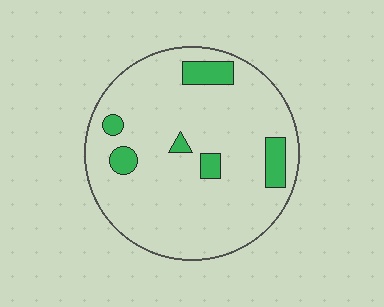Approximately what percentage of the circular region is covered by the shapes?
Approximately 10%.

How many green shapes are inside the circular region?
6.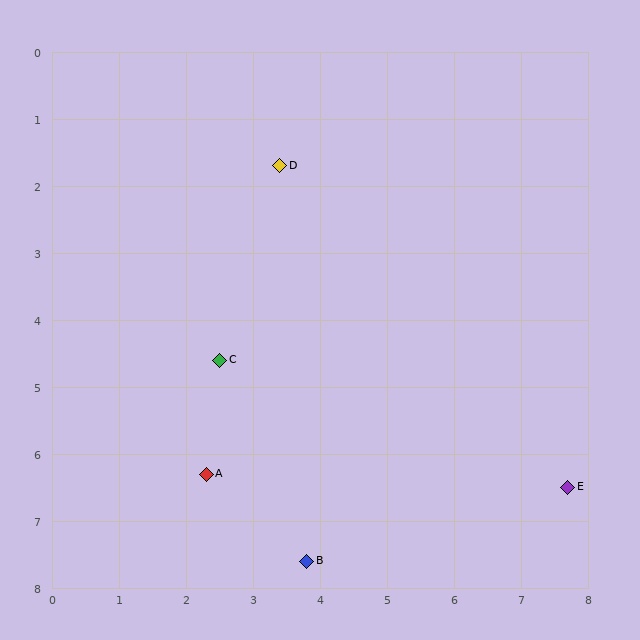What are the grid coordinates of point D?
Point D is at approximately (3.4, 1.7).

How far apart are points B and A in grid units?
Points B and A are about 2.0 grid units apart.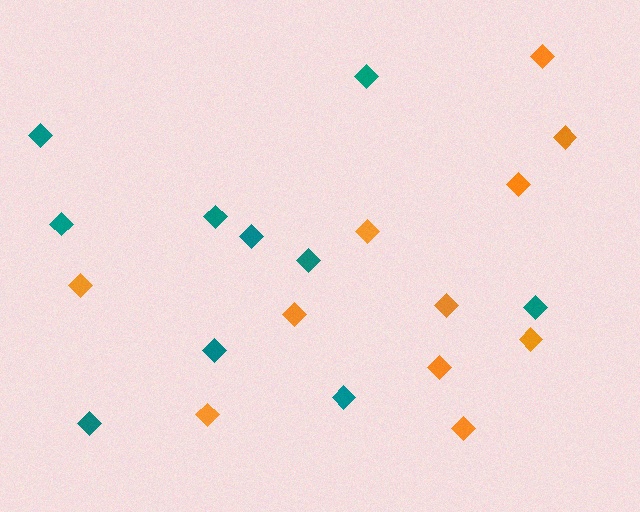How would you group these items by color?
There are 2 groups: one group of teal diamonds (10) and one group of orange diamonds (11).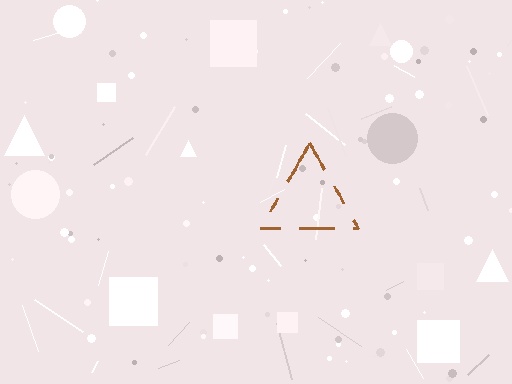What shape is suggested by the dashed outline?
The dashed outline suggests a triangle.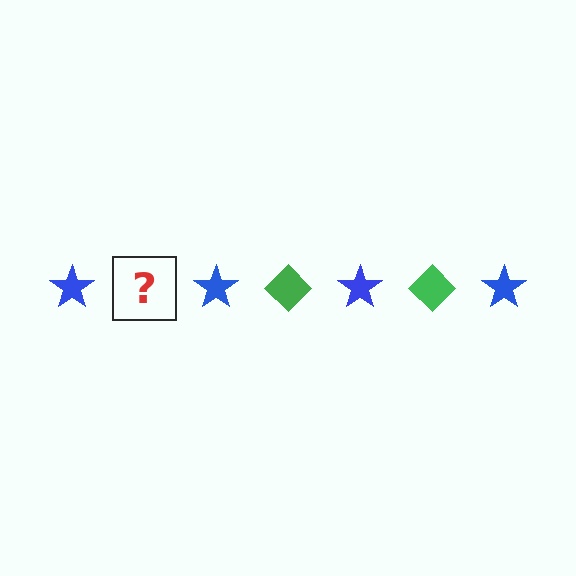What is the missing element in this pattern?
The missing element is a green diamond.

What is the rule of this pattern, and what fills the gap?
The rule is that the pattern alternates between blue star and green diamond. The gap should be filled with a green diamond.